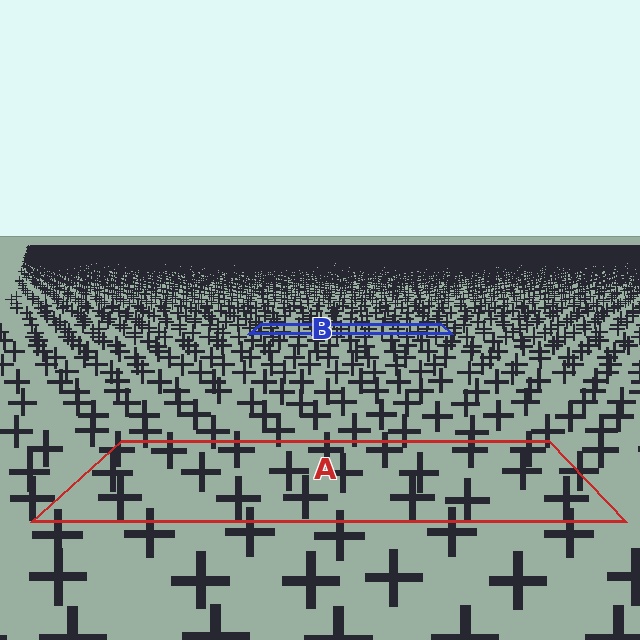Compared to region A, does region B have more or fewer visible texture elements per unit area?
Region B has more texture elements per unit area — they are packed more densely because it is farther away.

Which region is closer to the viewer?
Region A is closer. The texture elements there are larger and more spread out.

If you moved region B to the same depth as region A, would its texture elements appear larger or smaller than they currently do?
They would appear larger. At a closer depth, the same texture elements are projected at a bigger on-screen size.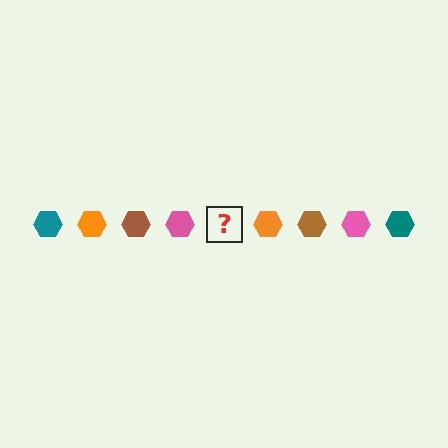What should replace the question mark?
The question mark should be replaced with a teal hexagon.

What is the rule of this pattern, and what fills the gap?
The rule is that the pattern cycles through teal, orange, brown, pink hexagons. The gap should be filled with a teal hexagon.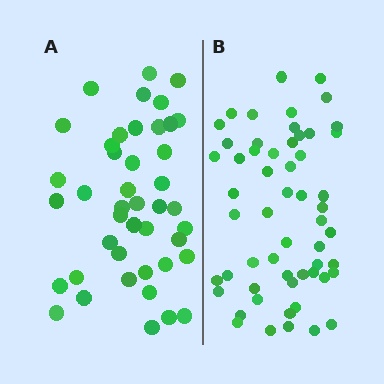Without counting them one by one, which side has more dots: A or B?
Region B (the right region) has more dots.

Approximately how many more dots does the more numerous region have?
Region B has approximately 15 more dots than region A.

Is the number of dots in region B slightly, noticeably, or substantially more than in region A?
Region B has noticeably more, but not dramatically so. The ratio is roughly 1.3 to 1.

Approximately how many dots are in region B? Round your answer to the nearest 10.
About 60 dots. (The exact count is 56, which rounds to 60.)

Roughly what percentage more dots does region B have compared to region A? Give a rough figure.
About 30% more.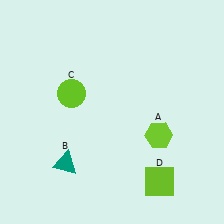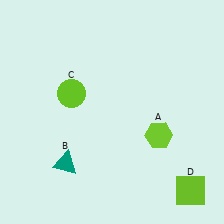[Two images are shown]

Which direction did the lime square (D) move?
The lime square (D) moved right.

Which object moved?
The lime square (D) moved right.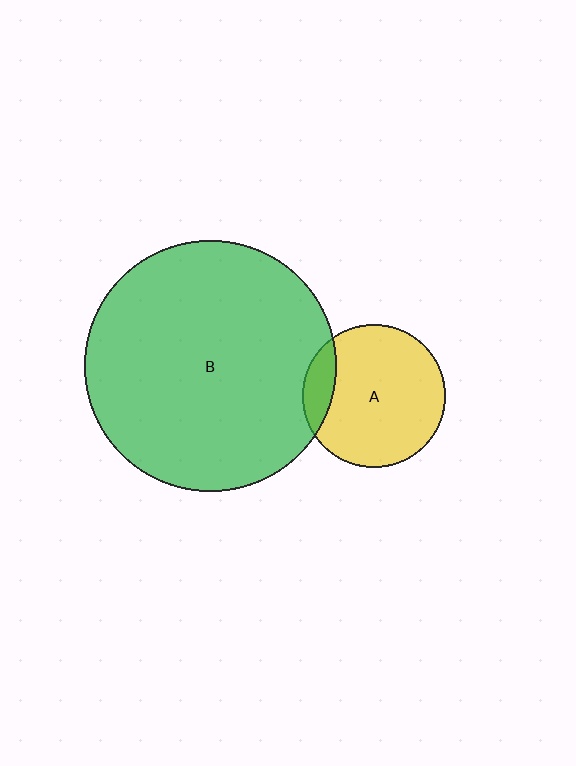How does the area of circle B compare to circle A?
Approximately 3.1 times.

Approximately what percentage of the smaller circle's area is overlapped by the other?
Approximately 15%.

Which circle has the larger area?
Circle B (green).